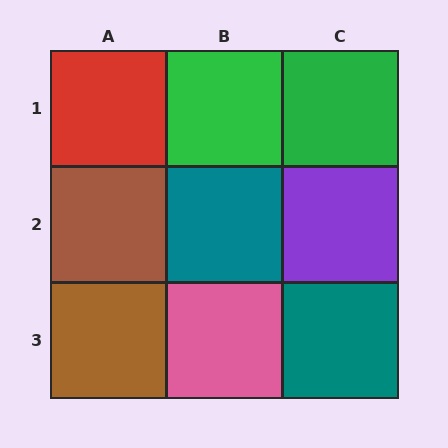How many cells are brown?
2 cells are brown.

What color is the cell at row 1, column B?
Green.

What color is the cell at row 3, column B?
Pink.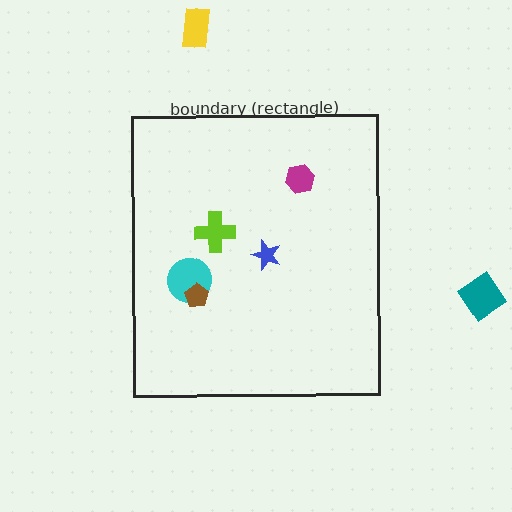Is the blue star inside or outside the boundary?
Inside.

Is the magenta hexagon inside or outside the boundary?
Inside.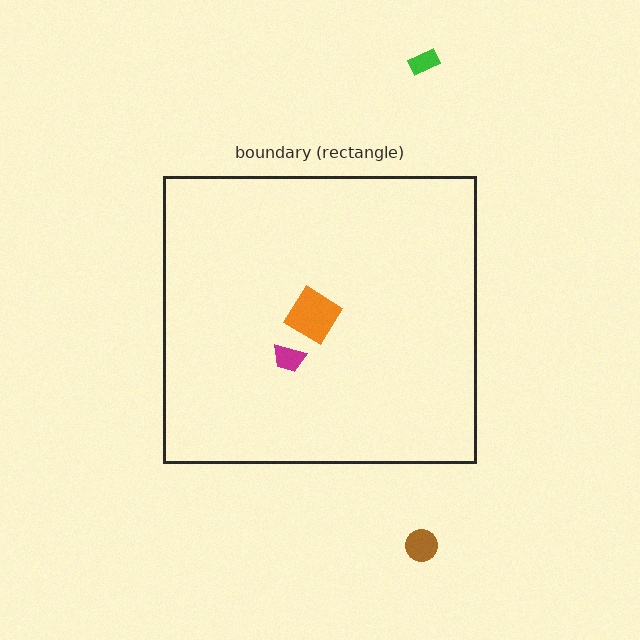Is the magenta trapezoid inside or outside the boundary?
Inside.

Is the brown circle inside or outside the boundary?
Outside.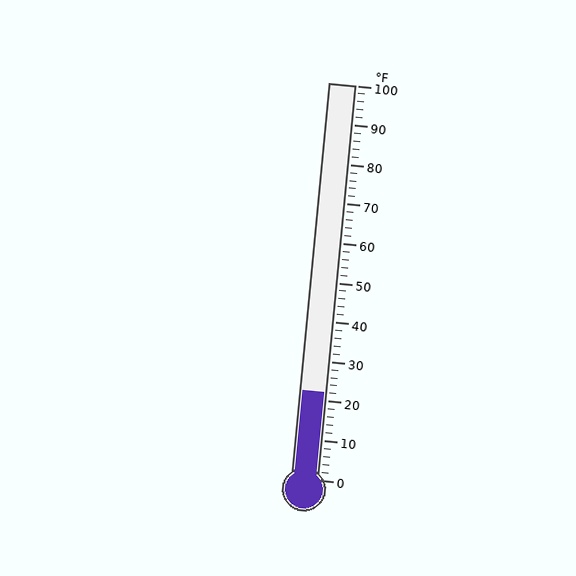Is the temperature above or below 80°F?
The temperature is below 80°F.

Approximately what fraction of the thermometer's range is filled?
The thermometer is filled to approximately 20% of its range.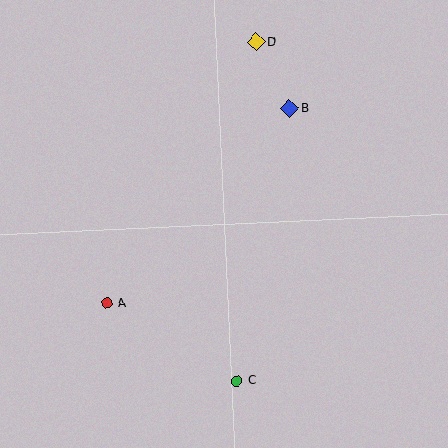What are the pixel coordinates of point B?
Point B is at (289, 108).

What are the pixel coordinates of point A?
Point A is at (107, 303).